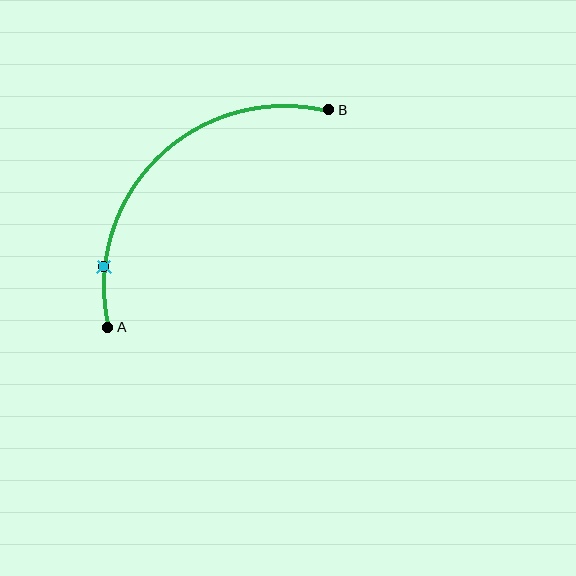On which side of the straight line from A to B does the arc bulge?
The arc bulges above and to the left of the straight line connecting A and B.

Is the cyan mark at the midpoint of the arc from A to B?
No. The cyan mark lies on the arc but is closer to endpoint A. The arc midpoint would be at the point on the curve equidistant along the arc from both A and B.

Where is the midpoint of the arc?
The arc midpoint is the point on the curve farthest from the straight line joining A and B. It sits above and to the left of that line.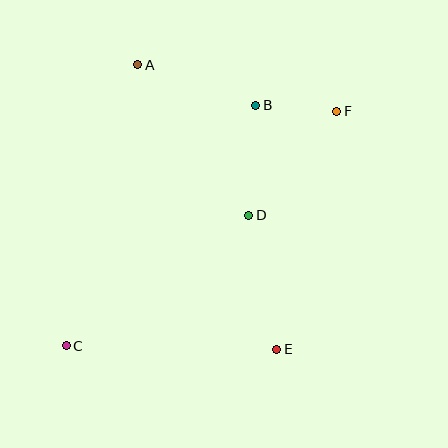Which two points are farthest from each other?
Points C and F are farthest from each other.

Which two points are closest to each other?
Points B and F are closest to each other.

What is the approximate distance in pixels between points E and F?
The distance between E and F is approximately 245 pixels.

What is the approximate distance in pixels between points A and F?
The distance between A and F is approximately 204 pixels.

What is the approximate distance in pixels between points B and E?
The distance between B and E is approximately 245 pixels.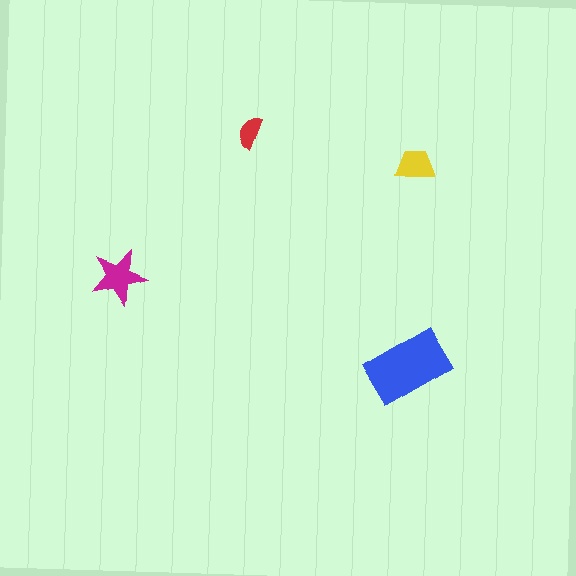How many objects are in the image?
There are 4 objects in the image.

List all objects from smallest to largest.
The red semicircle, the yellow trapezoid, the magenta star, the blue rectangle.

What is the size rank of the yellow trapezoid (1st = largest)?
3rd.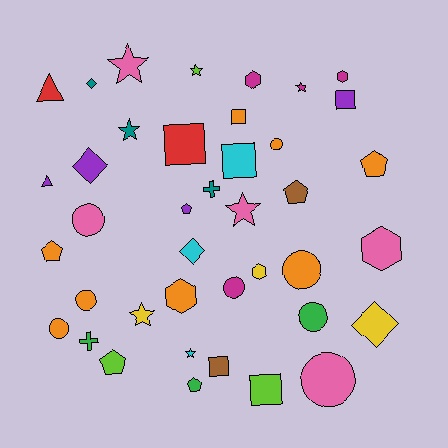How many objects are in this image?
There are 40 objects.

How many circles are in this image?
There are 8 circles.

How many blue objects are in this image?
There are no blue objects.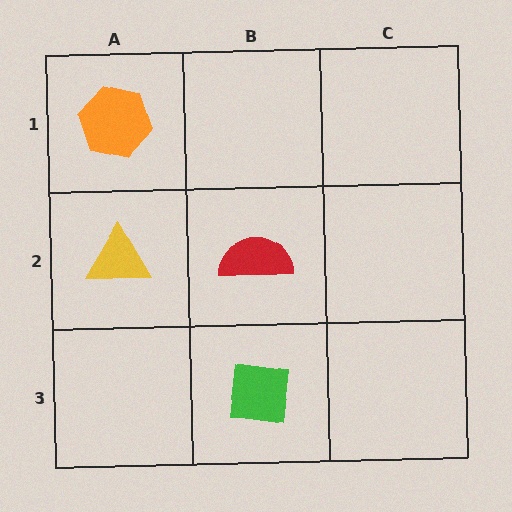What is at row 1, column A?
An orange hexagon.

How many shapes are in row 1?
1 shape.